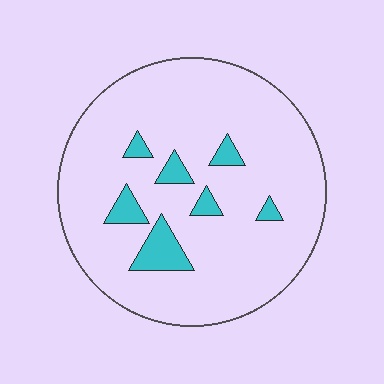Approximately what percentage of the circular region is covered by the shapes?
Approximately 10%.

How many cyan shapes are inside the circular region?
7.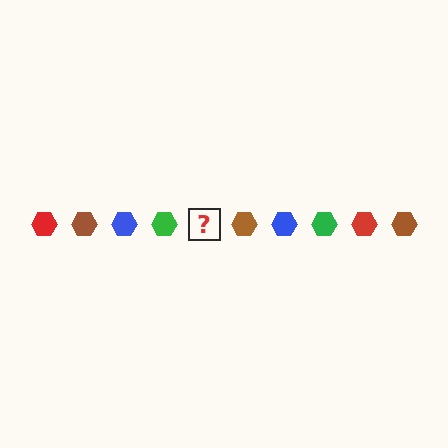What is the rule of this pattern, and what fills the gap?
The rule is that the pattern cycles through red, brown, blue, green hexagons. The gap should be filled with a red hexagon.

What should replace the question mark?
The question mark should be replaced with a red hexagon.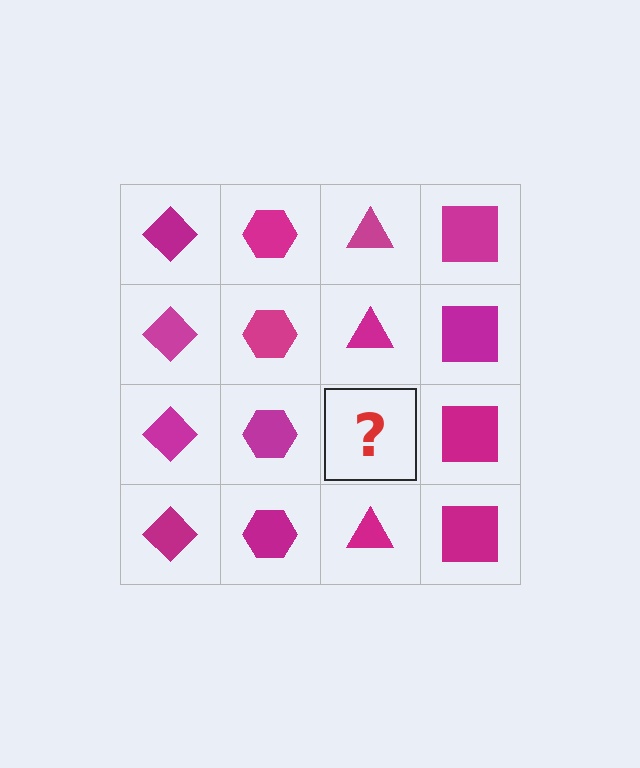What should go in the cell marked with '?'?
The missing cell should contain a magenta triangle.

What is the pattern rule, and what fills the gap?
The rule is that each column has a consistent shape. The gap should be filled with a magenta triangle.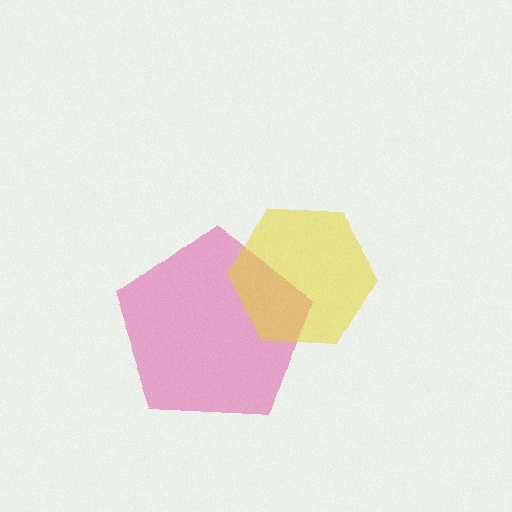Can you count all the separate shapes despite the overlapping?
Yes, there are 2 separate shapes.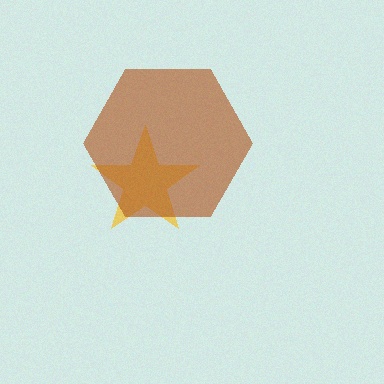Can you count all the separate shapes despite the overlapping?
Yes, there are 2 separate shapes.